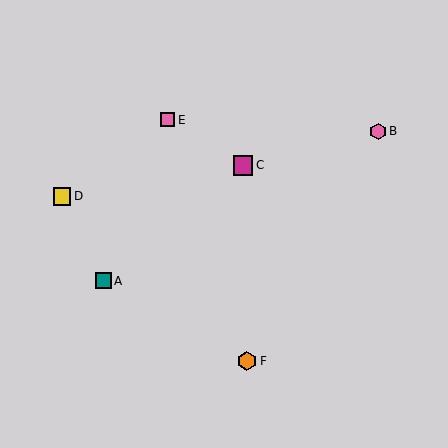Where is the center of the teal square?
The center of the teal square is at (103, 281).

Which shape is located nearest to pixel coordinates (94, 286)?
The teal square (labeled A) at (103, 281) is nearest to that location.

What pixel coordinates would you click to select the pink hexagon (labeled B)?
Click at (378, 131) to select the pink hexagon B.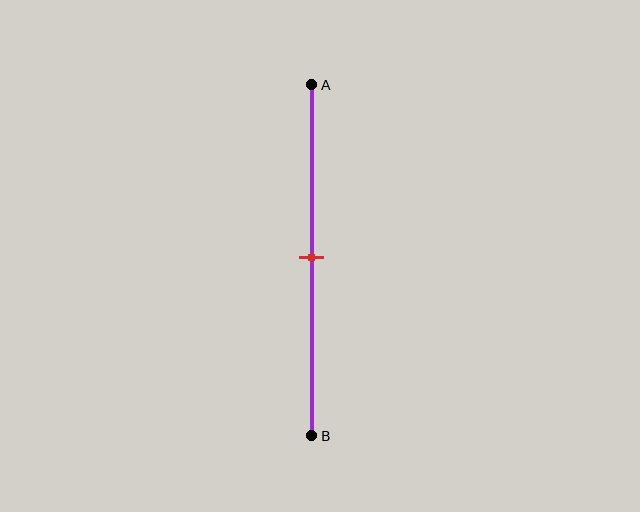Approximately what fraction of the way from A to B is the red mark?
The red mark is approximately 50% of the way from A to B.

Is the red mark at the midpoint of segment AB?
Yes, the mark is approximately at the midpoint.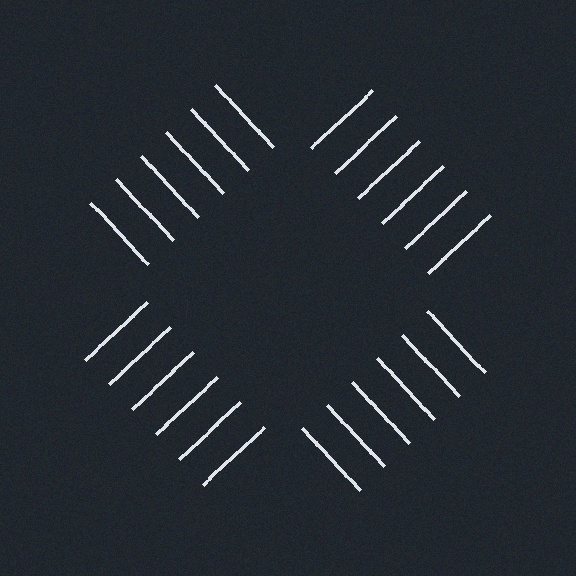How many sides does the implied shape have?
4 sides — the line-ends trace a square.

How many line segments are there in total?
24 — 6 along each of the 4 edges.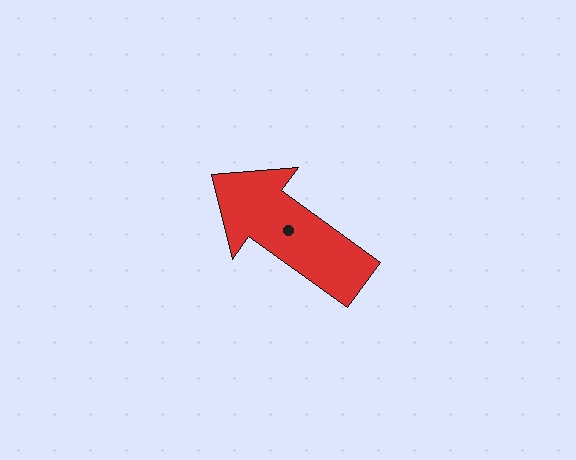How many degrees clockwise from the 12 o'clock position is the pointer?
Approximately 306 degrees.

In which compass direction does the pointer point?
Northwest.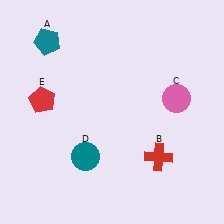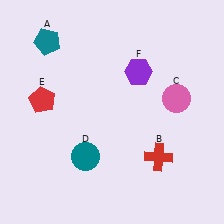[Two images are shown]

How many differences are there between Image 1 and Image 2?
There is 1 difference between the two images.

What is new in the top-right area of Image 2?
A purple hexagon (F) was added in the top-right area of Image 2.